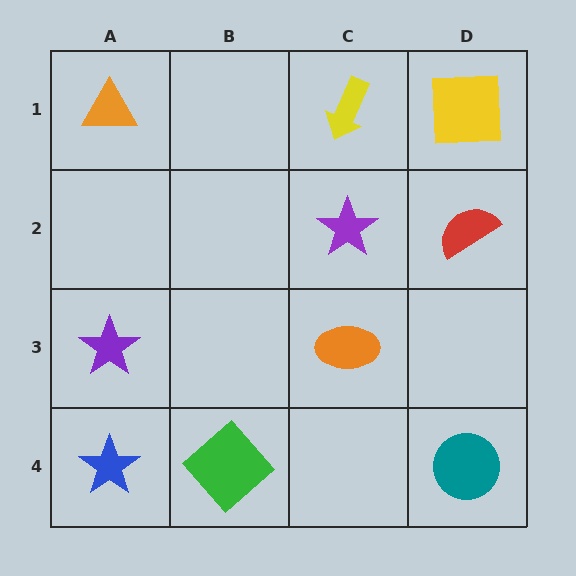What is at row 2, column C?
A purple star.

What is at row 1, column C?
A yellow arrow.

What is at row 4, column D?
A teal circle.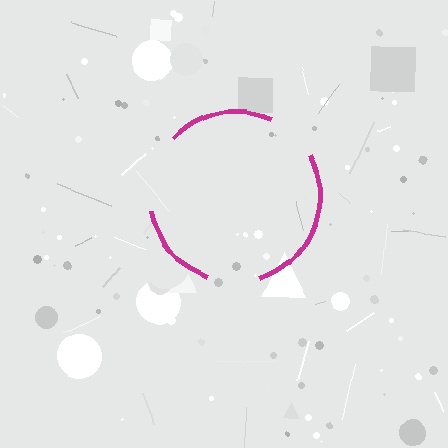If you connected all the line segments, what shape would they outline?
They would outline a circle.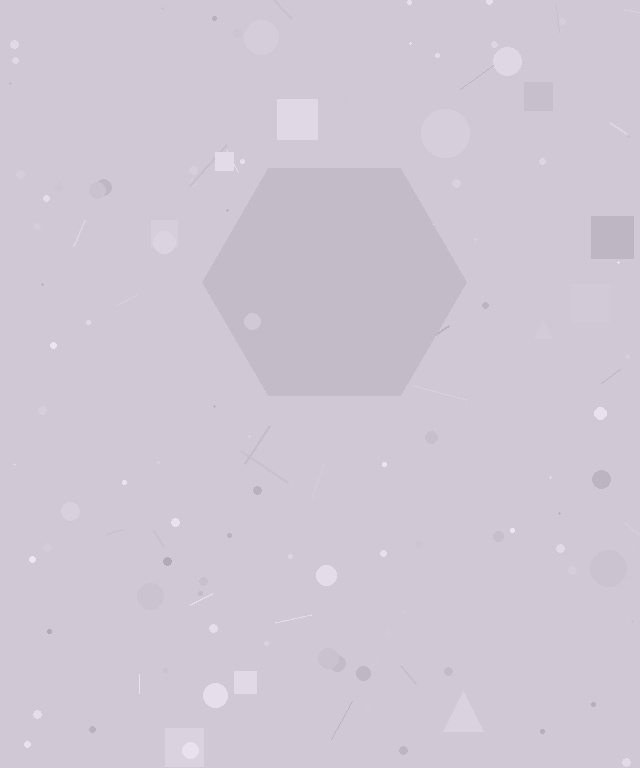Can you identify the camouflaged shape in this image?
The camouflaged shape is a hexagon.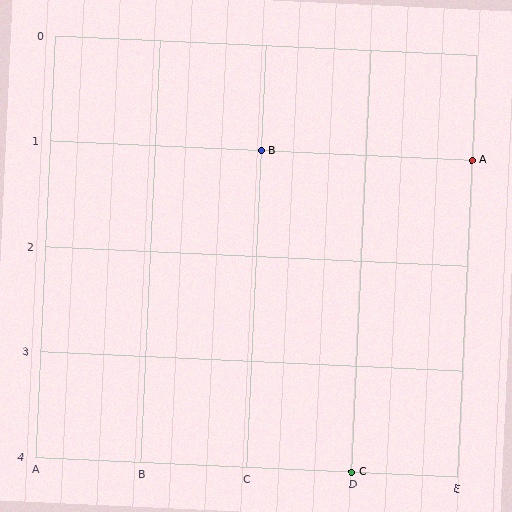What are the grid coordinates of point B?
Point B is at grid coordinates (C, 1).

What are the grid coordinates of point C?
Point C is at grid coordinates (D, 4).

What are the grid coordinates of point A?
Point A is at grid coordinates (E, 1).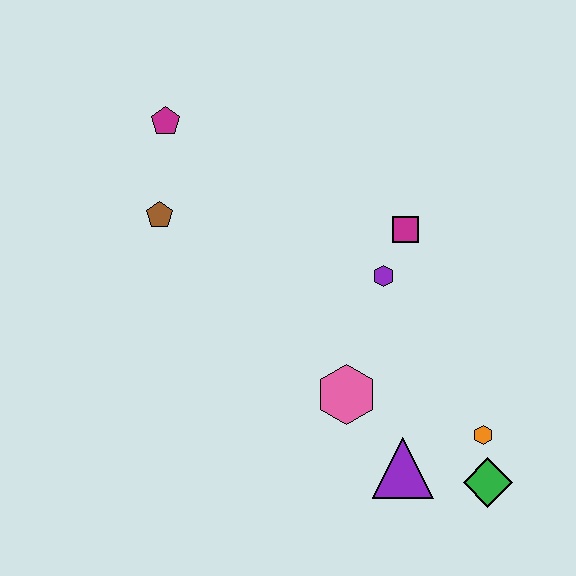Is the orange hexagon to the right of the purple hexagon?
Yes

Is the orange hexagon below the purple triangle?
No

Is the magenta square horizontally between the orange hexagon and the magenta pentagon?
Yes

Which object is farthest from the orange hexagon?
The magenta pentagon is farthest from the orange hexagon.